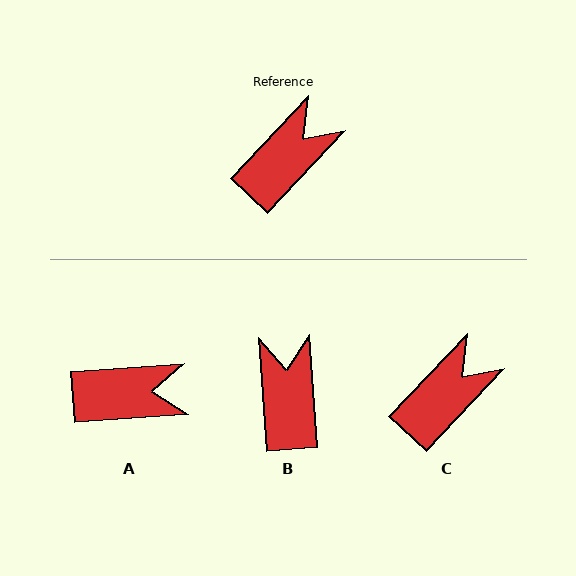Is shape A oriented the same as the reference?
No, it is off by about 43 degrees.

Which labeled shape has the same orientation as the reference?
C.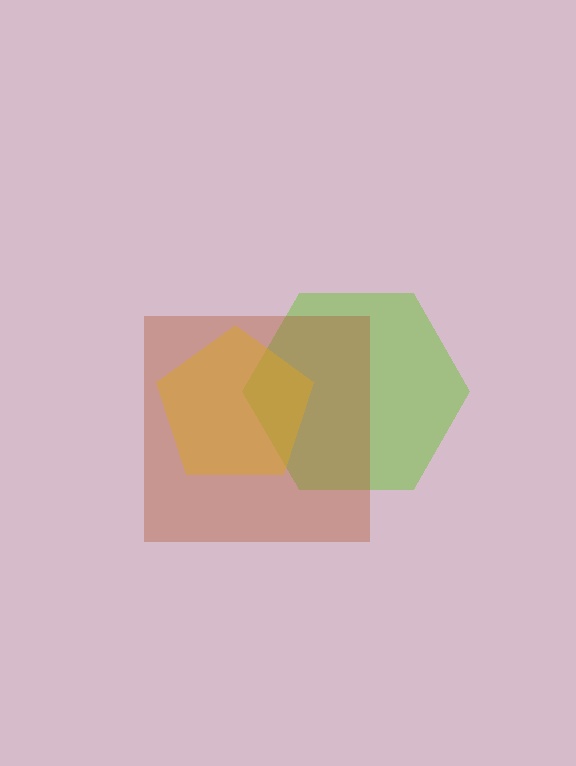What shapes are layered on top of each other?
The layered shapes are: a lime hexagon, a yellow pentagon, a brown square.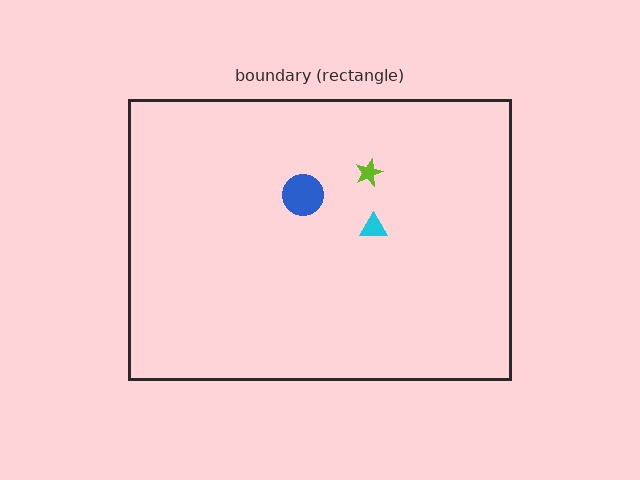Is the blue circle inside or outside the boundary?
Inside.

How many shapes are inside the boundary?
3 inside, 0 outside.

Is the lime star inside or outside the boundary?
Inside.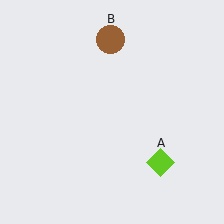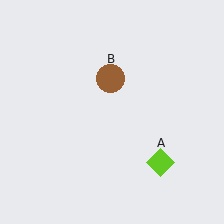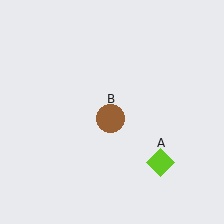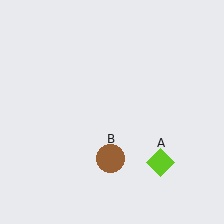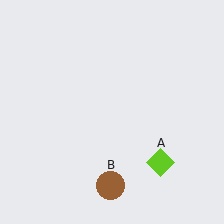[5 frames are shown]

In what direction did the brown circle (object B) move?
The brown circle (object B) moved down.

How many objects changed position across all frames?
1 object changed position: brown circle (object B).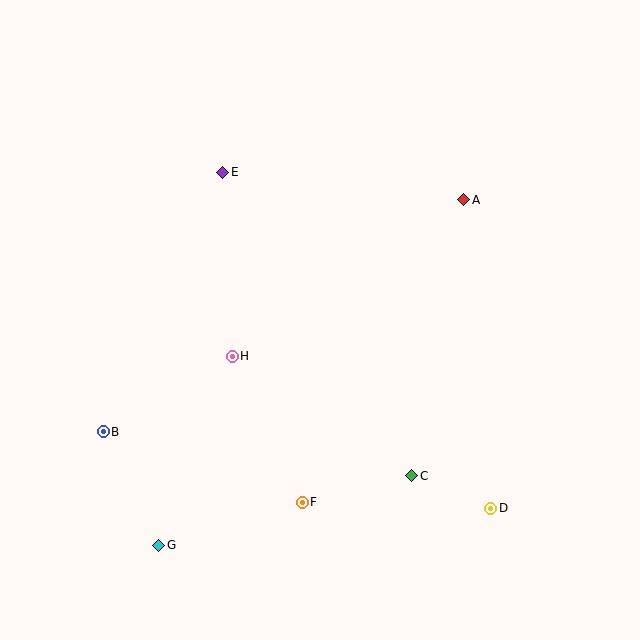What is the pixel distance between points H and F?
The distance between H and F is 162 pixels.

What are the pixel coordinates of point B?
Point B is at (103, 432).